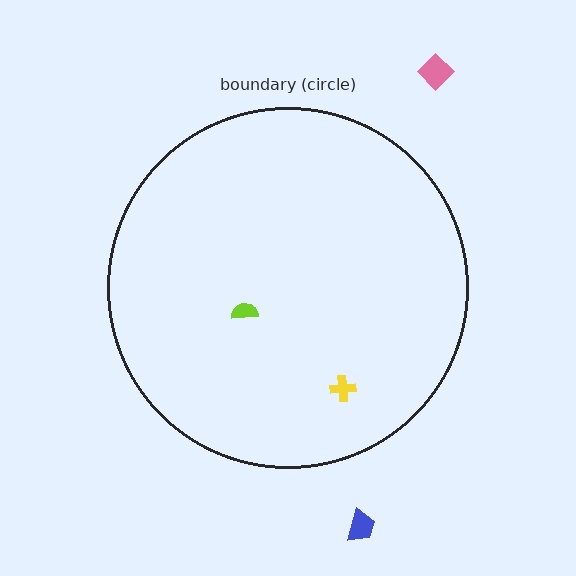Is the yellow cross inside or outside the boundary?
Inside.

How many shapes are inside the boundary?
2 inside, 2 outside.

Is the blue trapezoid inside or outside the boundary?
Outside.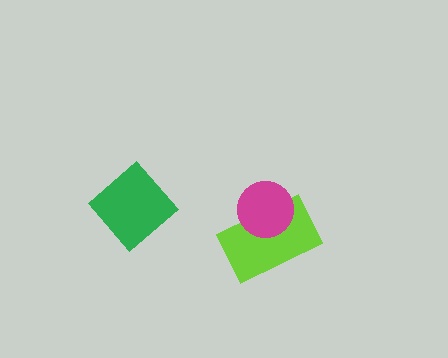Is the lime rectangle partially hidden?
Yes, it is partially covered by another shape.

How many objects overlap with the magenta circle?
1 object overlaps with the magenta circle.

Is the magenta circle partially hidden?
No, no other shape covers it.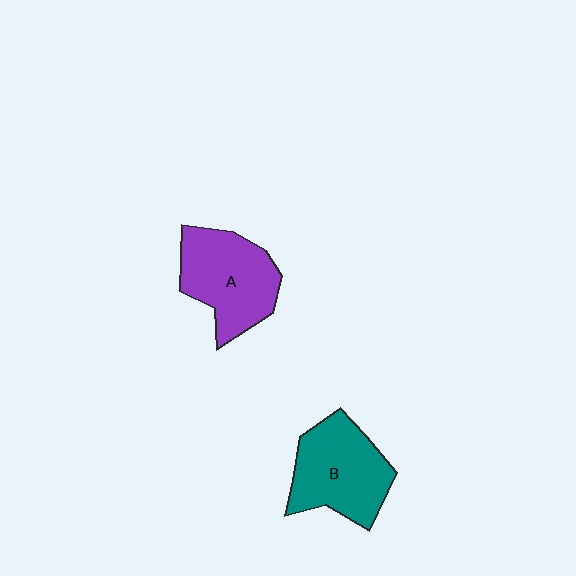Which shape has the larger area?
Shape B (teal).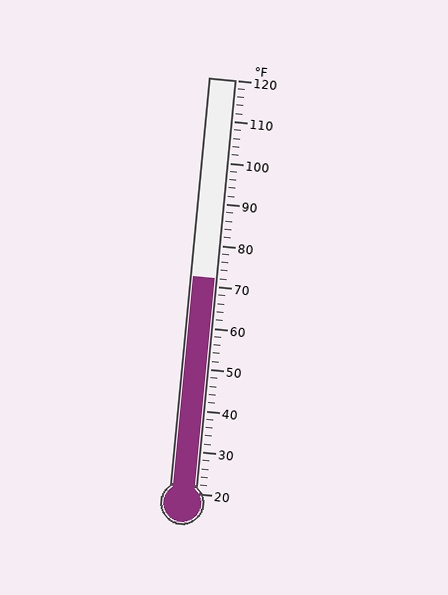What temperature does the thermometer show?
The thermometer shows approximately 72°F.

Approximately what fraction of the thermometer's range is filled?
The thermometer is filled to approximately 50% of its range.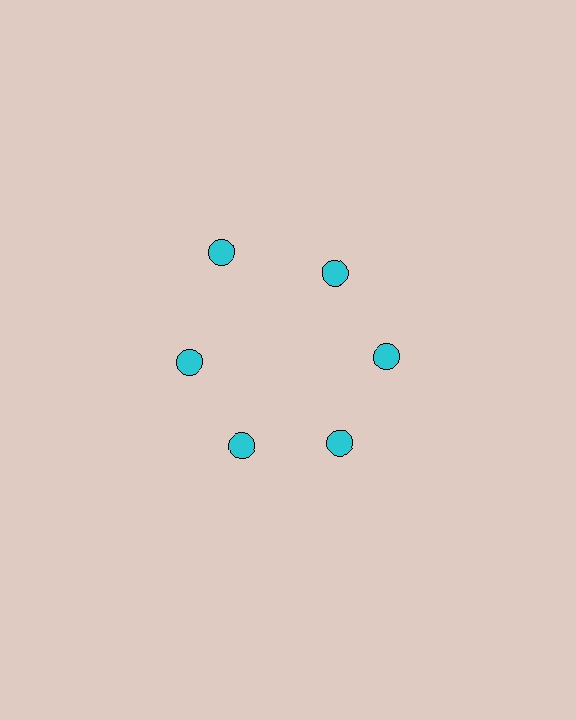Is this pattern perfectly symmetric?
No. The 6 cyan circles are arranged in a ring, but one element near the 11 o'clock position is pushed outward from the center, breaking the 6-fold rotational symmetry.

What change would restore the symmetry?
The symmetry would be restored by moving it inward, back onto the ring so that all 6 circles sit at equal angles and equal distance from the center.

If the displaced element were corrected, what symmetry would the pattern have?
It would have 6-fold rotational symmetry — the pattern would map onto itself every 60 degrees.